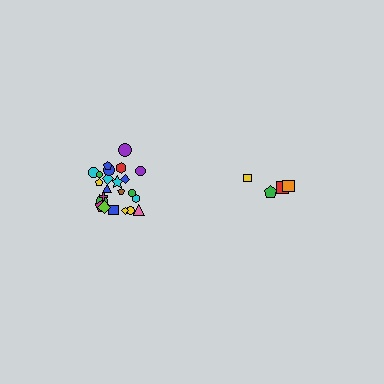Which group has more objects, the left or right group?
The left group.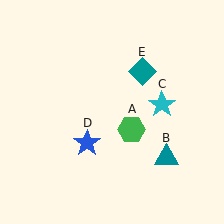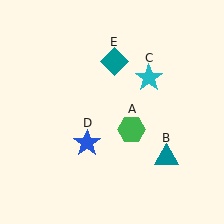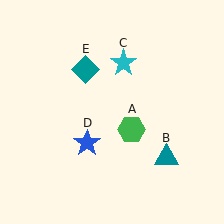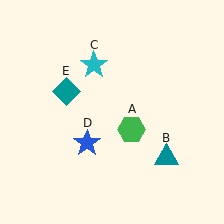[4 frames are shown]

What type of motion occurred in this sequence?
The cyan star (object C), teal diamond (object E) rotated counterclockwise around the center of the scene.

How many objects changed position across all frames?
2 objects changed position: cyan star (object C), teal diamond (object E).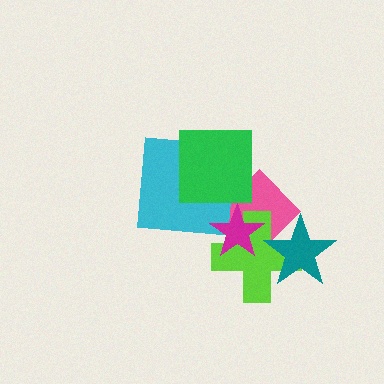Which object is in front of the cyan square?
The green square is in front of the cyan square.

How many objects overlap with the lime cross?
3 objects overlap with the lime cross.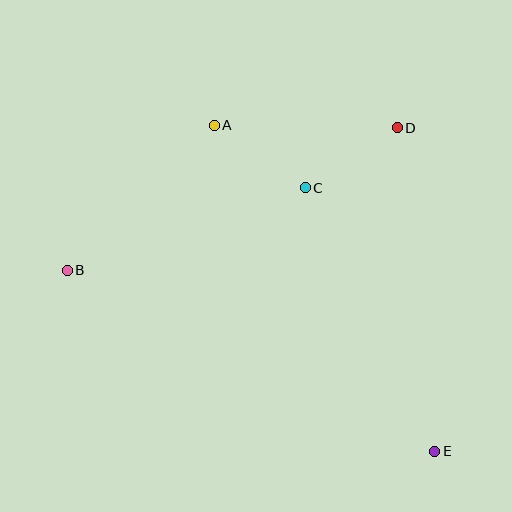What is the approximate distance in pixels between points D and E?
The distance between D and E is approximately 326 pixels.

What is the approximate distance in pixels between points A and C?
The distance between A and C is approximately 111 pixels.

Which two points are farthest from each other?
Points B and E are farthest from each other.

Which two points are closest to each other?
Points C and D are closest to each other.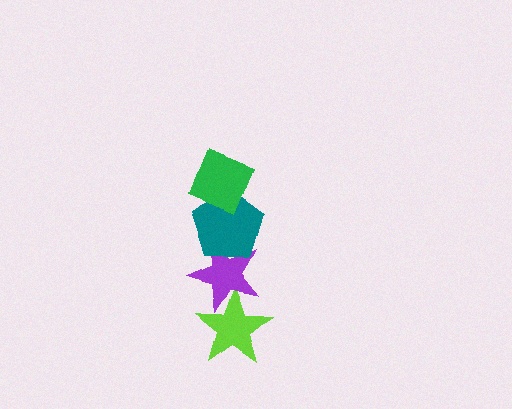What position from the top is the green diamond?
The green diamond is 1st from the top.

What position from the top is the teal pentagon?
The teal pentagon is 2nd from the top.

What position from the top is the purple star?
The purple star is 3rd from the top.